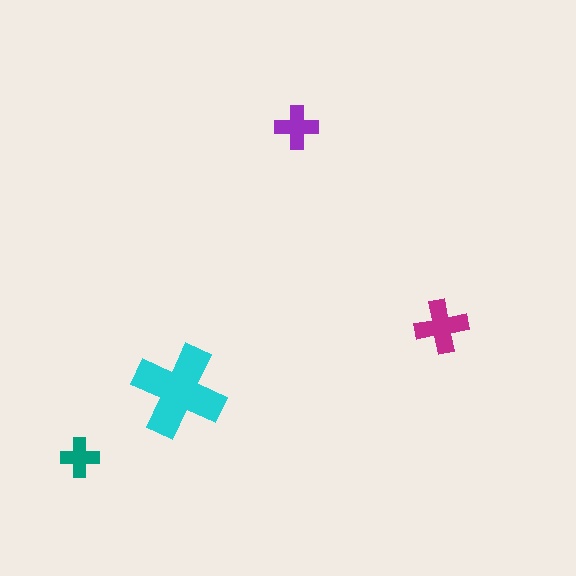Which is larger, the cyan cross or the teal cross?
The cyan one.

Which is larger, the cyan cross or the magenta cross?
The cyan one.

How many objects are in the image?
There are 4 objects in the image.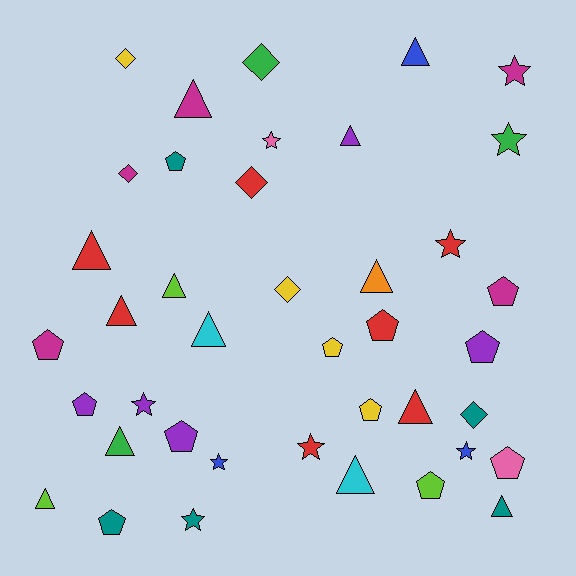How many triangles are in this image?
There are 13 triangles.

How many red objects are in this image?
There are 7 red objects.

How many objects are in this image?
There are 40 objects.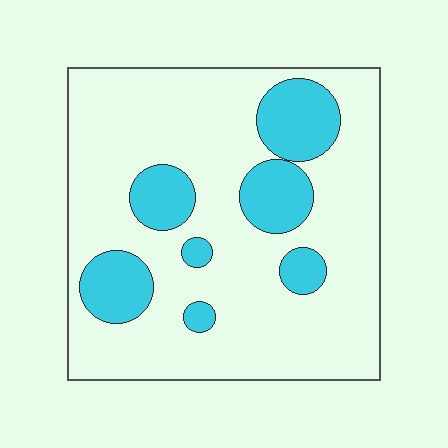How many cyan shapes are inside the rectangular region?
7.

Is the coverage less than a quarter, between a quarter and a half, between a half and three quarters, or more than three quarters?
Less than a quarter.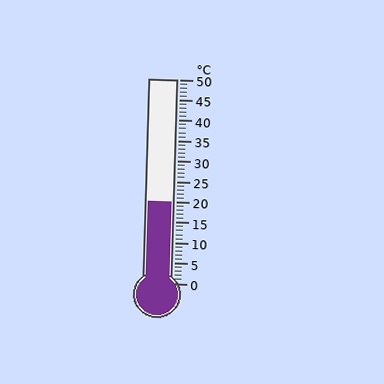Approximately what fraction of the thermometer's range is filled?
The thermometer is filled to approximately 40% of its range.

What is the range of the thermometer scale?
The thermometer scale ranges from 0°C to 50°C.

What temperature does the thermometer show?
The thermometer shows approximately 20°C.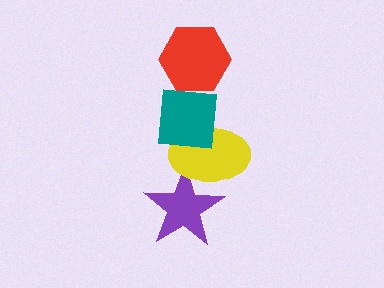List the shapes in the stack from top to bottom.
From top to bottom: the red hexagon, the teal square, the yellow ellipse, the purple star.